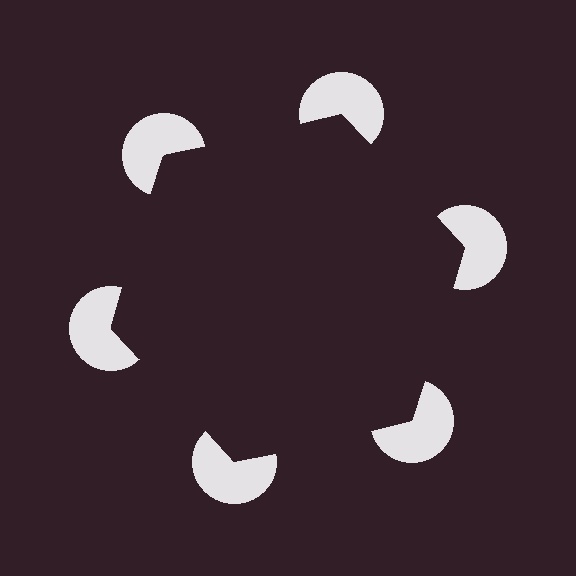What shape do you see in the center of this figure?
An illusory hexagon — its edges are inferred from the aligned wedge cuts in the pac-man discs, not physically drawn.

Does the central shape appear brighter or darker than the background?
It typically appears slightly darker than the background, even though no actual brightness change is drawn.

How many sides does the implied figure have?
6 sides.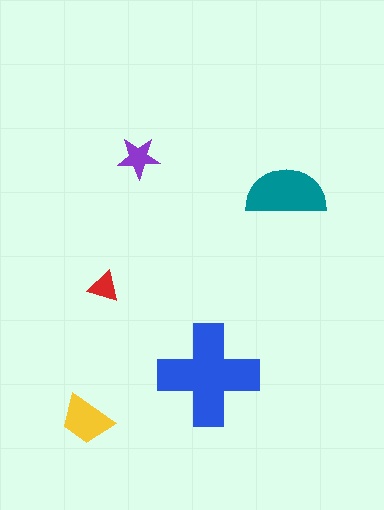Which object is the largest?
The blue cross.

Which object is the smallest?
The red triangle.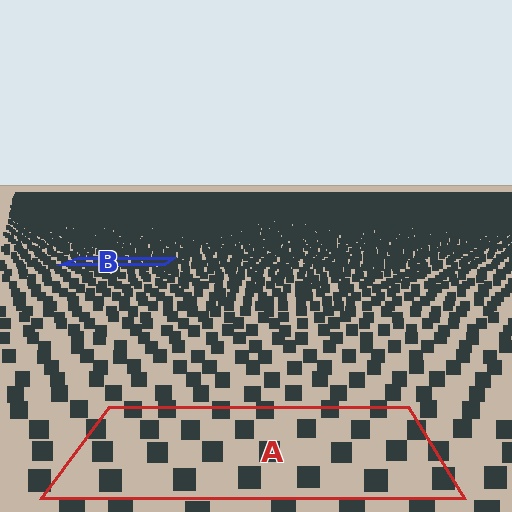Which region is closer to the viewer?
Region A is closer. The texture elements there are larger and more spread out.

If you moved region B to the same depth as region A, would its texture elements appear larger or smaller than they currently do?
They would appear larger. At a closer depth, the same texture elements are projected at a bigger on-screen size.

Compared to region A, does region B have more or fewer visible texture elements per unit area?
Region B has more texture elements per unit area — they are packed more densely because it is farther away.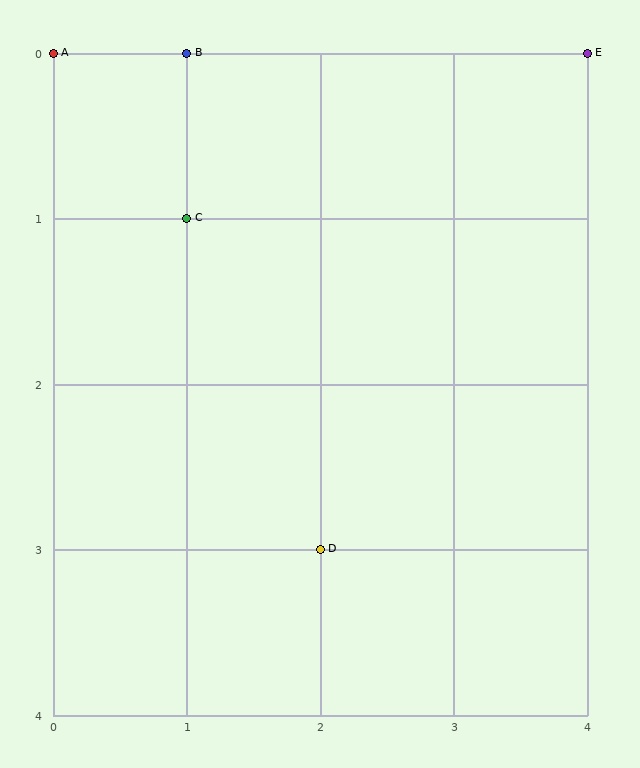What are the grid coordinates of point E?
Point E is at grid coordinates (4, 0).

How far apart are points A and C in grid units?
Points A and C are 1 column and 1 row apart (about 1.4 grid units diagonally).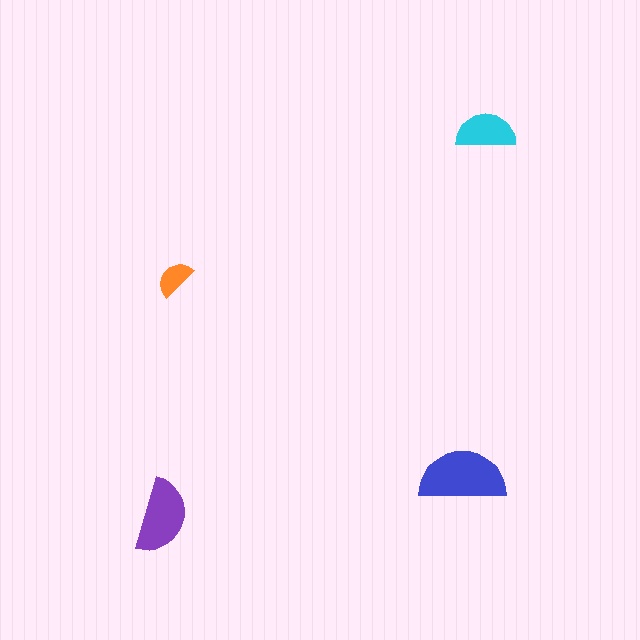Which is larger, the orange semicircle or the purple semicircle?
The purple one.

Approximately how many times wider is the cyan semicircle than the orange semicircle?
About 1.5 times wider.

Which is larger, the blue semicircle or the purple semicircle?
The blue one.